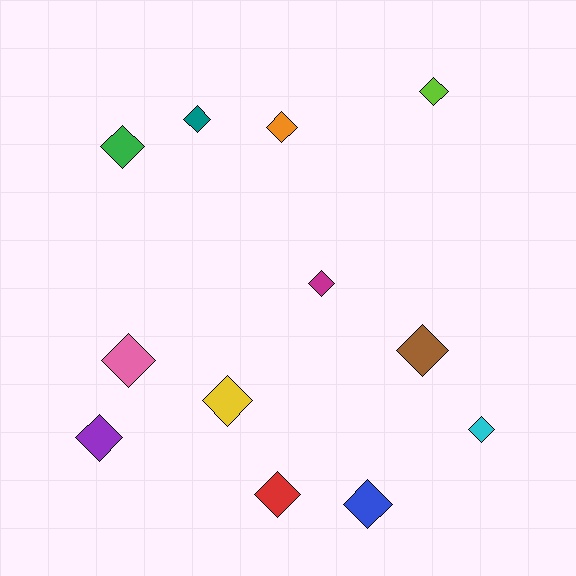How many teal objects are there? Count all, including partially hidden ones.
There is 1 teal object.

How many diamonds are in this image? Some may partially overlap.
There are 12 diamonds.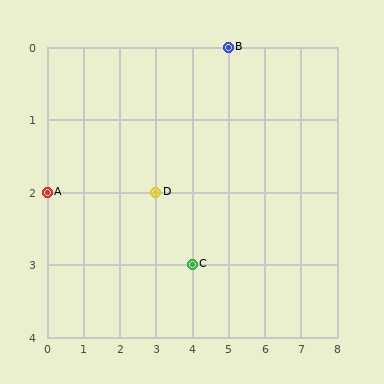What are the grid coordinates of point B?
Point B is at grid coordinates (5, 0).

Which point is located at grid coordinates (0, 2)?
Point A is at (0, 2).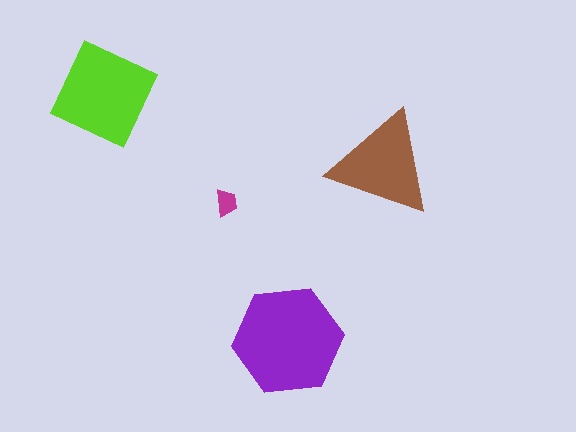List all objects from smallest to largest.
The magenta trapezoid, the brown triangle, the lime square, the purple hexagon.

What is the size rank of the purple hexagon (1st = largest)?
1st.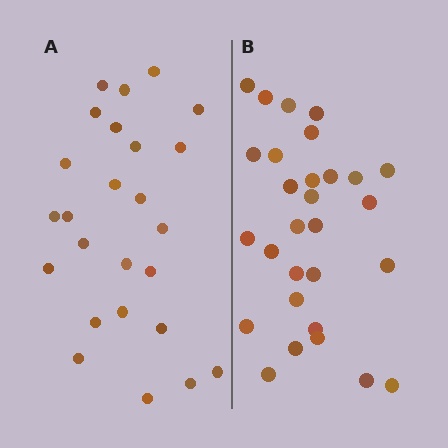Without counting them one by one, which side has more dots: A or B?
Region B (the right region) has more dots.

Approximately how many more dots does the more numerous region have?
Region B has about 4 more dots than region A.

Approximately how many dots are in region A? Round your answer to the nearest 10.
About 20 dots. (The exact count is 25, which rounds to 20.)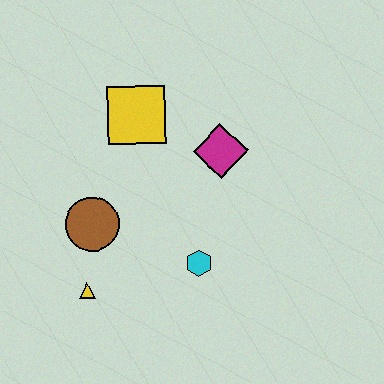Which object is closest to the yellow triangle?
The brown circle is closest to the yellow triangle.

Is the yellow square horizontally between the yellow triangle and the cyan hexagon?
Yes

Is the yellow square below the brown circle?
No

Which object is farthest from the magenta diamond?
The yellow triangle is farthest from the magenta diamond.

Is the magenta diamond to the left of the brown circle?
No